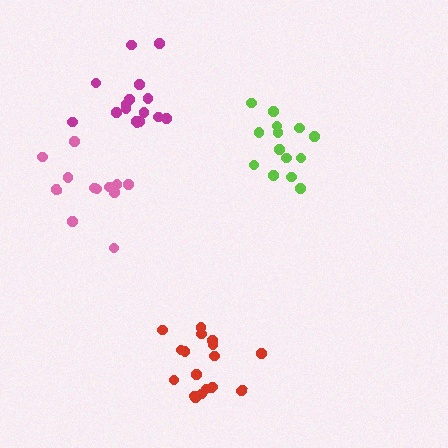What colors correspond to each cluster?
The clusters are colored: pink, magenta, red, lime.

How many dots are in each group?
Group 1: 12 dots, Group 2: 16 dots, Group 3: 17 dots, Group 4: 14 dots (59 total).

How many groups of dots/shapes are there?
There are 4 groups.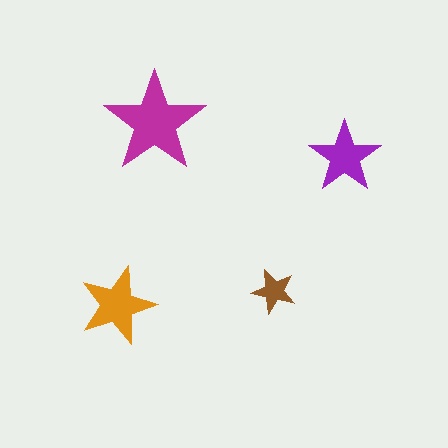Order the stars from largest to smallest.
the magenta one, the orange one, the purple one, the brown one.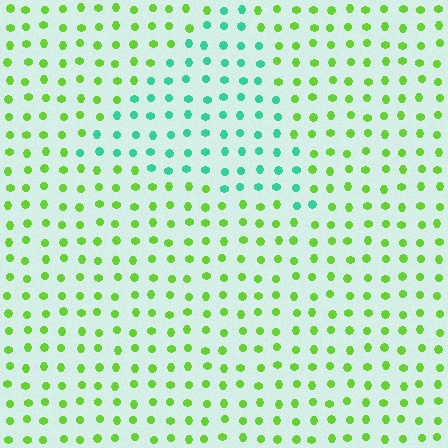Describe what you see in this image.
The image is filled with small lime elements in a uniform arrangement. A triangle-shaped region is visible where the elements are tinted to a slightly different hue, forming a subtle color boundary.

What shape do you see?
I see a triangle.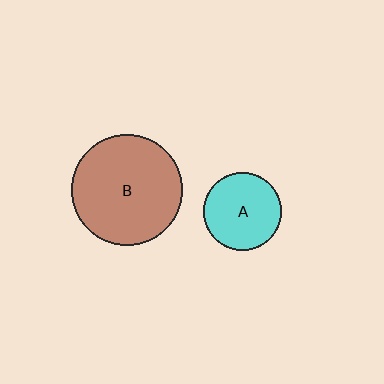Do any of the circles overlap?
No, none of the circles overlap.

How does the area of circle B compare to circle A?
Approximately 2.1 times.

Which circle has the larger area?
Circle B (brown).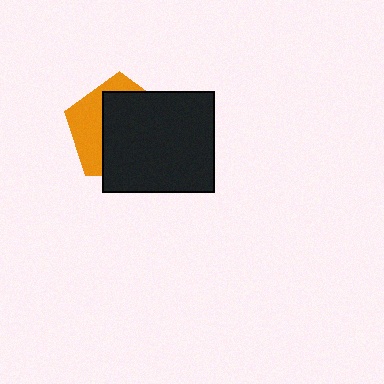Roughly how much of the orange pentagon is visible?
A small part of it is visible (roughly 35%).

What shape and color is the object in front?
The object in front is a black rectangle.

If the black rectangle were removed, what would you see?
You would see the complete orange pentagon.